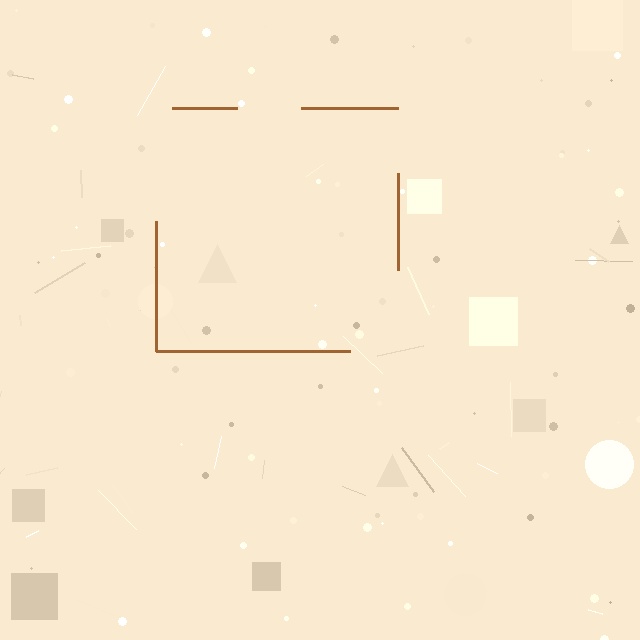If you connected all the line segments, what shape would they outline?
They would outline a square.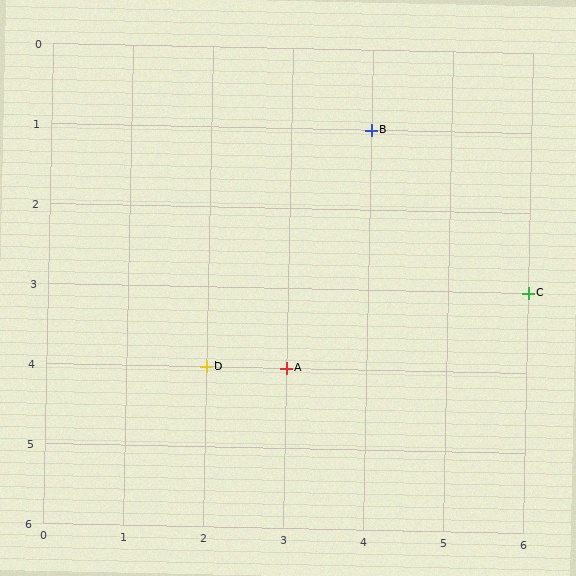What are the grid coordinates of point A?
Point A is at grid coordinates (3, 4).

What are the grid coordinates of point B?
Point B is at grid coordinates (4, 1).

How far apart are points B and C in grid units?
Points B and C are 2 columns and 2 rows apart (about 2.8 grid units diagonally).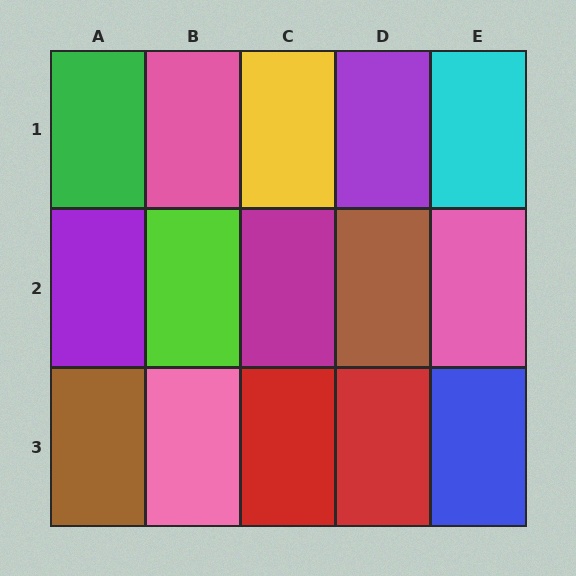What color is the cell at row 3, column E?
Blue.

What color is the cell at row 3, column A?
Brown.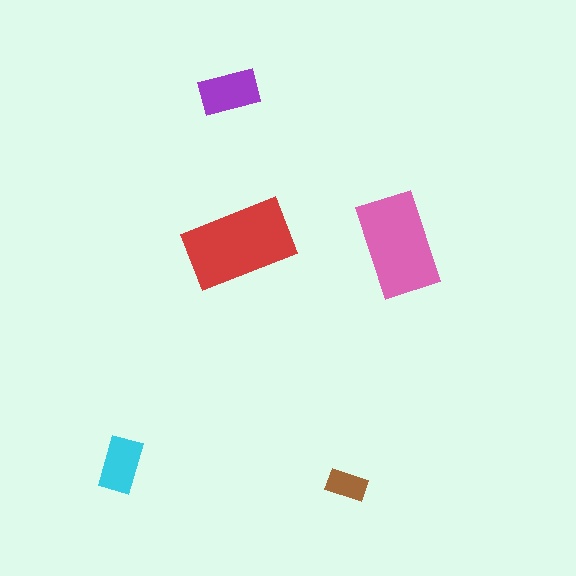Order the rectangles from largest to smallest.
the red one, the pink one, the purple one, the cyan one, the brown one.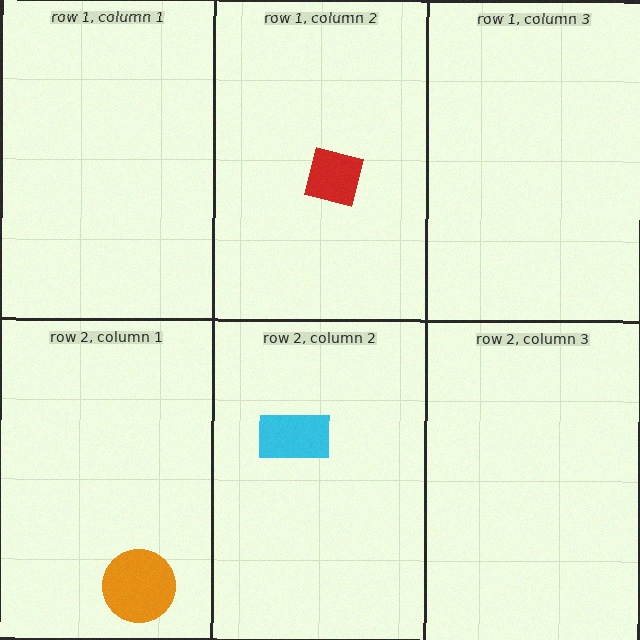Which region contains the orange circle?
The row 2, column 1 region.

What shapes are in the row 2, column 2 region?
The cyan rectangle.